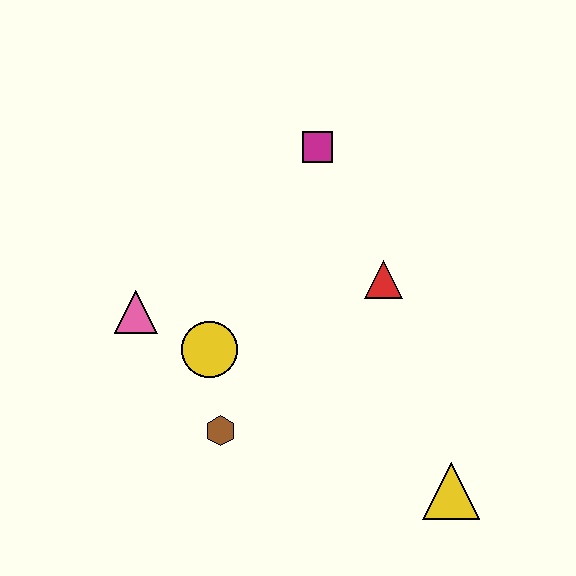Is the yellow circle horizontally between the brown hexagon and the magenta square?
No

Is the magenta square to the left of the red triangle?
Yes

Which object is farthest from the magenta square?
The yellow triangle is farthest from the magenta square.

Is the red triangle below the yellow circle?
No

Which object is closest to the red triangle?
The magenta square is closest to the red triangle.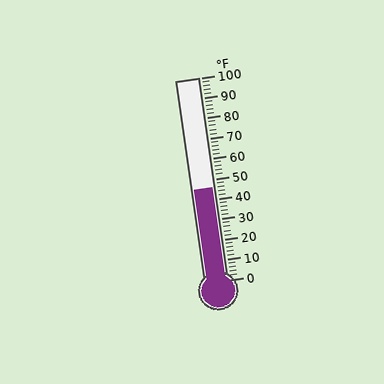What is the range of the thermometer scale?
The thermometer scale ranges from 0°F to 100°F.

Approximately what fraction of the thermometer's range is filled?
The thermometer is filled to approximately 45% of its range.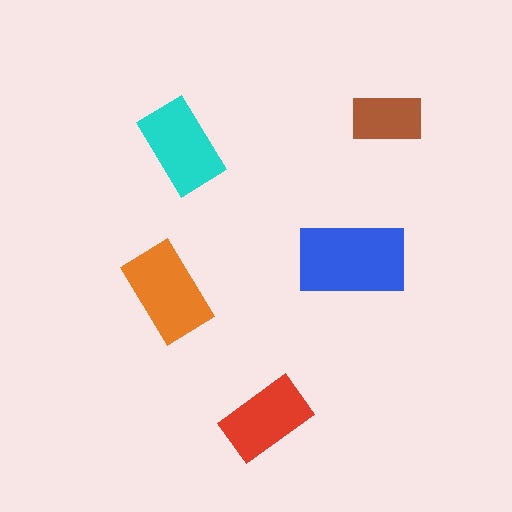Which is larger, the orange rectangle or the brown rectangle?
The orange one.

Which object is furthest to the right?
The brown rectangle is rightmost.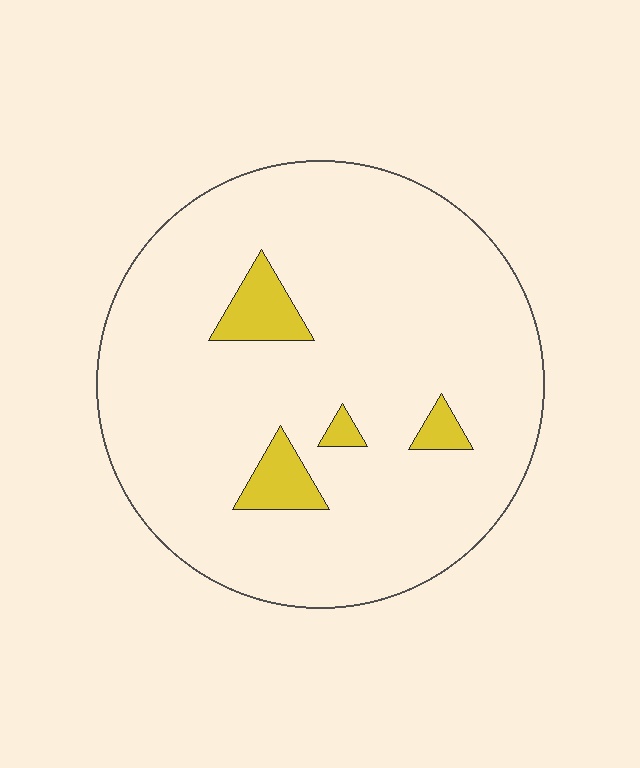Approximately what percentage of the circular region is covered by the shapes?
Approximately 10%.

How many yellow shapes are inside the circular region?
4.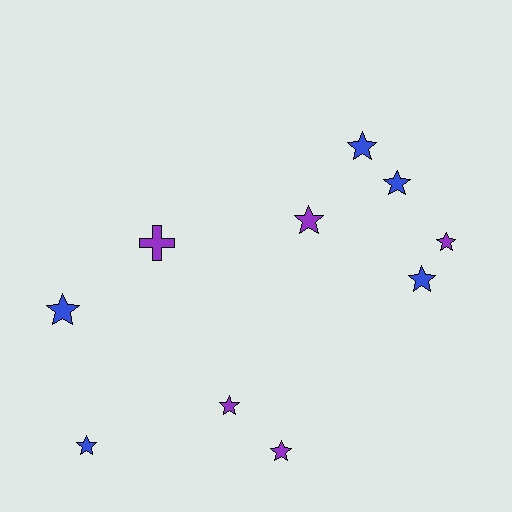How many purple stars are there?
There are 4 purple stars.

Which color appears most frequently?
Purple, with 5 objects.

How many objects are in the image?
There are 10 objects.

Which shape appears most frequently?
Star, with 9 objects.